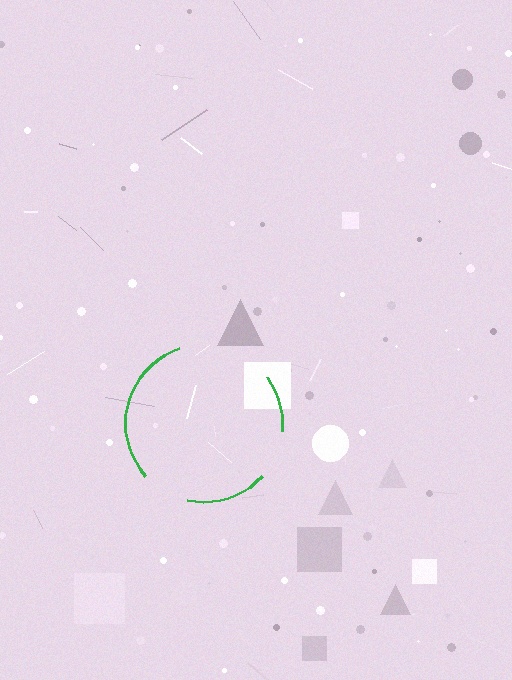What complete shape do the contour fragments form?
The contour fragments form a circle.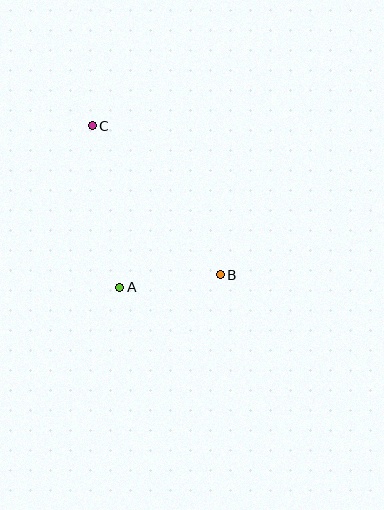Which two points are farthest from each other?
Points B and C are farthest from each other.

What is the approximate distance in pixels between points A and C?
The distance between A and C is approximately 164 pixels.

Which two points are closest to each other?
Points A and B are closest to each other.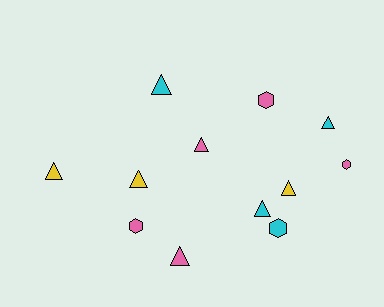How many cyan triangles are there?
There are 3 cyan triangles.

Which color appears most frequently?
Pink, with 5 objects.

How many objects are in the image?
There are 12 objects.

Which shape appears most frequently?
Triangle, with 8 objects.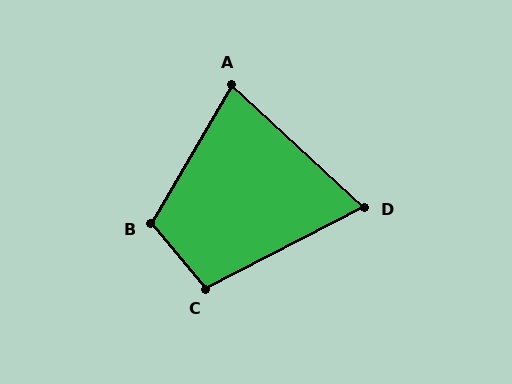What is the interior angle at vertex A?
Approximately 78 degrees (acute).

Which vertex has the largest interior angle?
B, at approximately 110 degrees.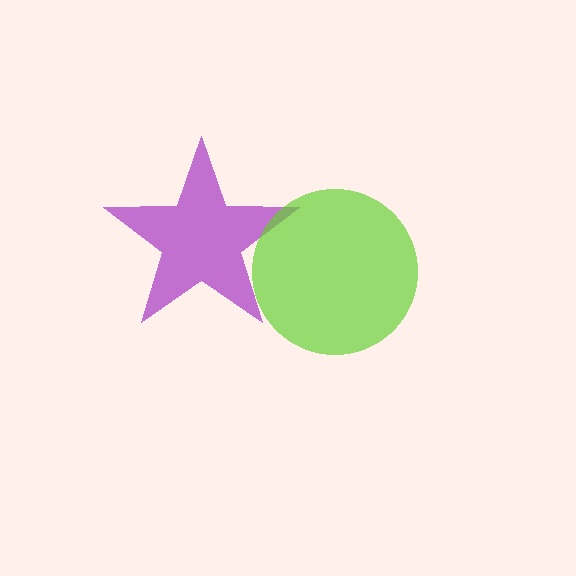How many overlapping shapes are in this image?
There are 2 overlapping shapes in the image.